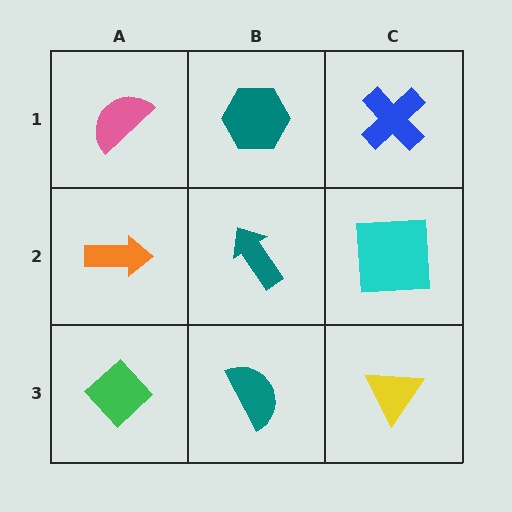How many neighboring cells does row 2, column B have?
4.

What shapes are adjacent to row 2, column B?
A teal hexagon (row 1, column B), a teal semicircle (row 3, column B), an orange arrow (row 2, column A), a cyan square (row 2, column C).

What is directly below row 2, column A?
A green diamond.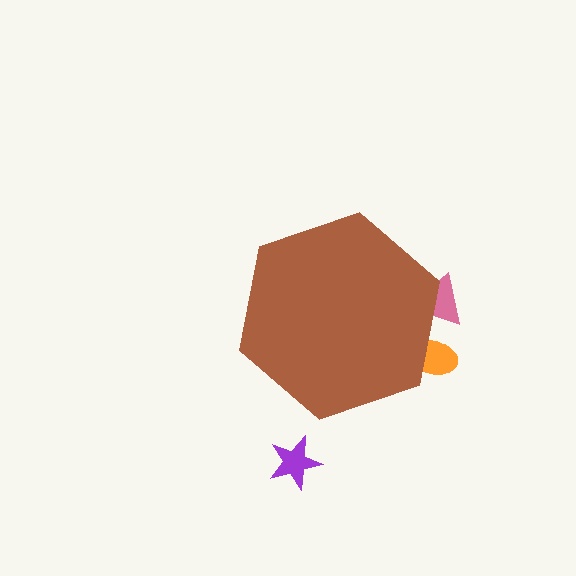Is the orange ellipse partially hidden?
Yes, the orange ellipse is partially hidden behind the brown hexagon.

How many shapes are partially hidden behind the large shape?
2 shapes are partially hidden.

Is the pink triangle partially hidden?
Yes, the pink triangle is partially hidden behind the brown hexagon.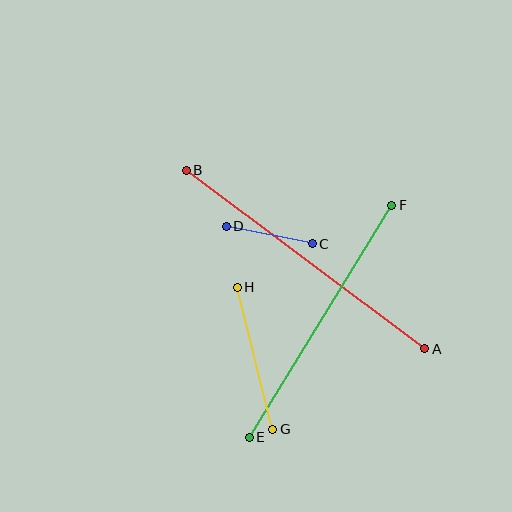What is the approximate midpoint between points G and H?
The midpoint is at approximately (255, 358) pixels.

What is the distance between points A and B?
The distance is approximately 298 pixels.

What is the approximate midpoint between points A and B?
The midpoint is at approximately (306, 260) pixels.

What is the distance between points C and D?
The distance is approximately 88 pixels.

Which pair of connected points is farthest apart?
Points A and B are farthest apart.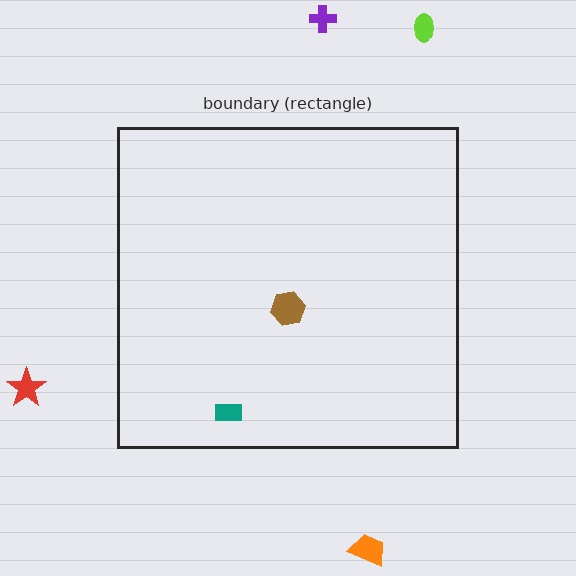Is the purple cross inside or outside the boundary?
Outside.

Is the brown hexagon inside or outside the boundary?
Inside.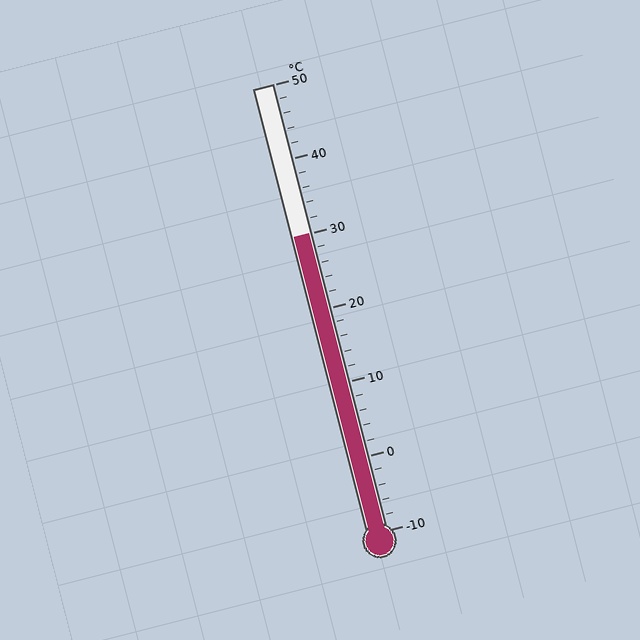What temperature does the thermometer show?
The thermometer shows approximately 30°C.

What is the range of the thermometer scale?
The thermometer scale ranges from -10°C to 50°C.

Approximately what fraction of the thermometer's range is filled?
The thermometer is filled to approximately 65% of its range.